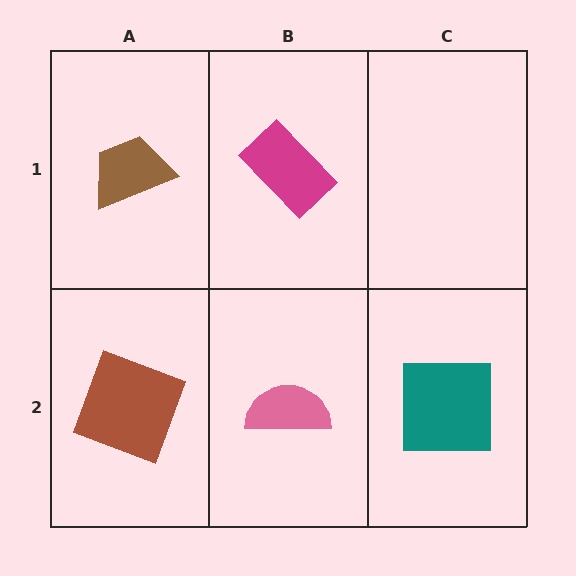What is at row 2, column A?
A brown square.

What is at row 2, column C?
A teal square.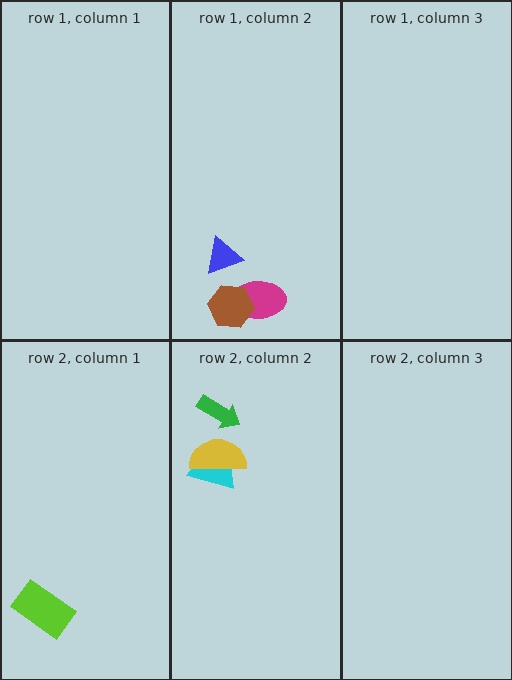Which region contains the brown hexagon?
The row 1, column 2 region.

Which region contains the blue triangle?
The row 1, column 2 region.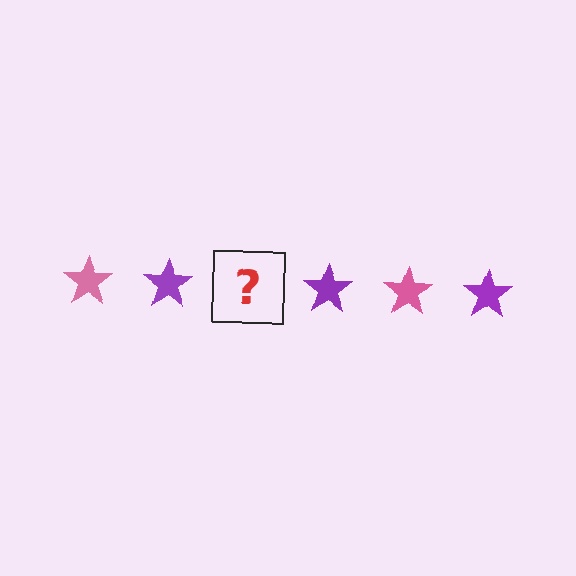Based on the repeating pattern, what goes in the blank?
The blank should be a pink star.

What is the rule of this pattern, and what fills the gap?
The rule is that the pattern cycles through pink, purple stars. The gap should be filled with a pink star.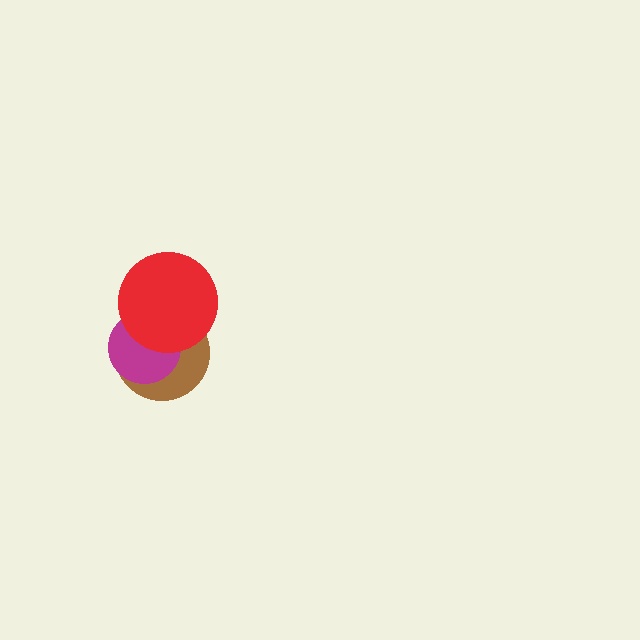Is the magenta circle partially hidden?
Yes, it is partially covered by another shape.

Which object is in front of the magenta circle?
The red circle is in front of the magenta circle.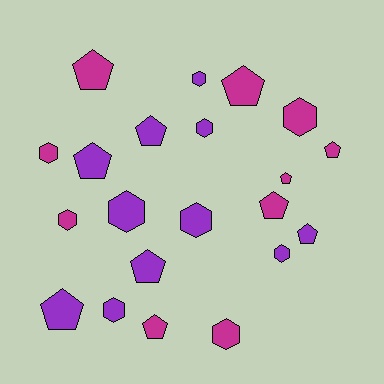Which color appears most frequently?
Purple, with 11 objects.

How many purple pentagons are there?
There are 5 purple pentagons.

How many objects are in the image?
There are 21 objects.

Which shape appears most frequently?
Pentagon, with 11 objects.